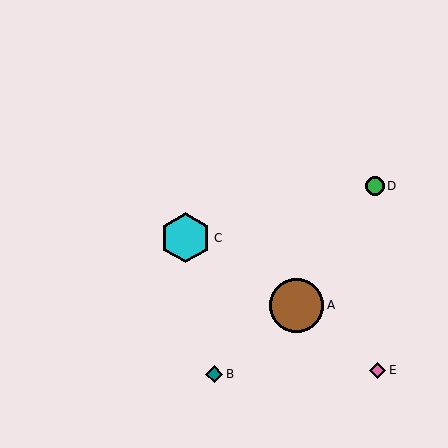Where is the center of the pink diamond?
The center of the pink diamond is at (378, 370).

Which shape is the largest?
The brown circle (labeled A) is the largest.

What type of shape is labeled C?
Shape C is a cyan hexagon.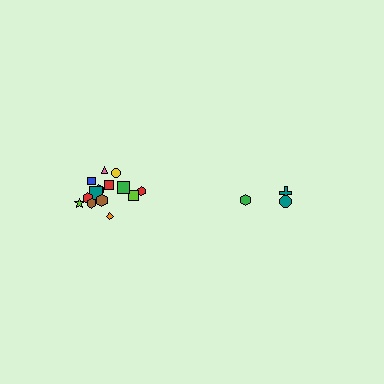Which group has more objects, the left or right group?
The left group.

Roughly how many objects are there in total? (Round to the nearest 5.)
Roughly 20 objects in total.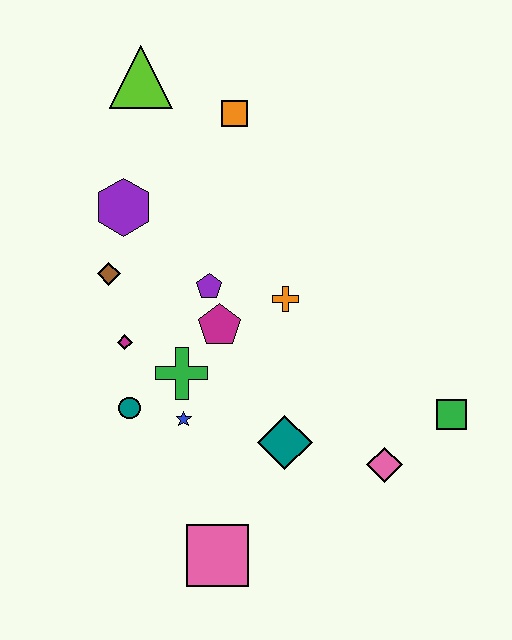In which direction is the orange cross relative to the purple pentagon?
The orange cross is to the right of the purple pentagon.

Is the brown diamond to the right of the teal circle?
No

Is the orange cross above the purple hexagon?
No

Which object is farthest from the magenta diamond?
The green square is farthest from the magenta diamond.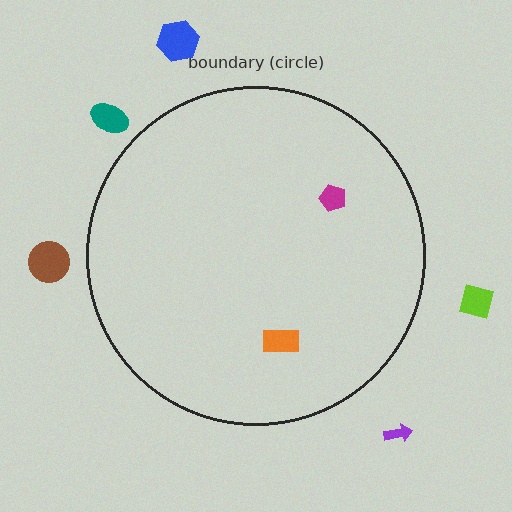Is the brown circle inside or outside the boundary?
Outside.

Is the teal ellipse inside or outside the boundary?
Outside.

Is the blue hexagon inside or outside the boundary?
Outside.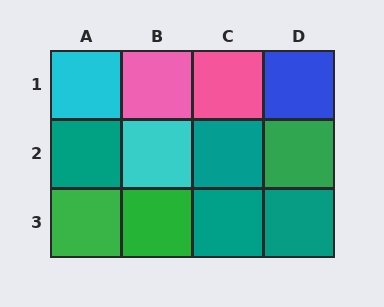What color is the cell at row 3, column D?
Teal.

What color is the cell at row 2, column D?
Green.